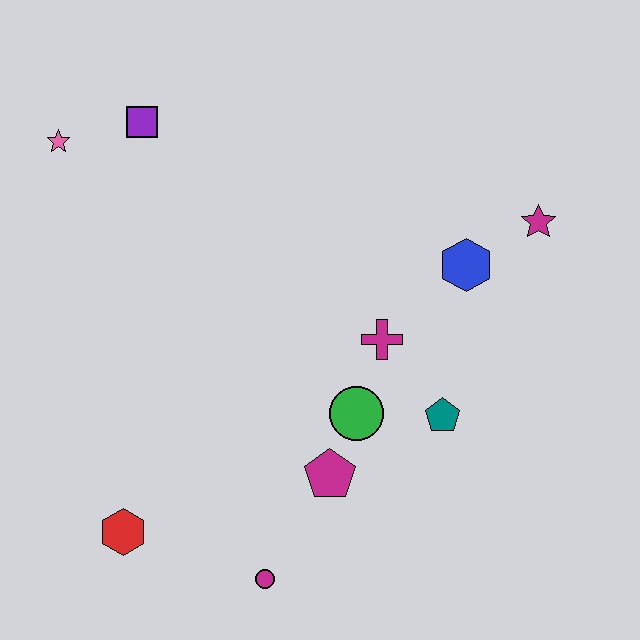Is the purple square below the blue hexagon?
No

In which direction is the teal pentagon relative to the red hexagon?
The teal pentagon is to the right of the red hexagon.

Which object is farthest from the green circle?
The pink star is farthest from the green circle.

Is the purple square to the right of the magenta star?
No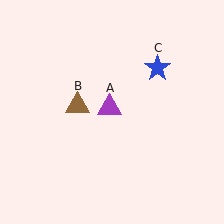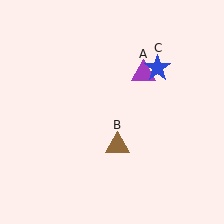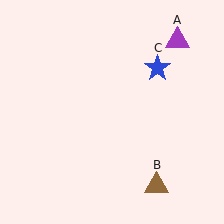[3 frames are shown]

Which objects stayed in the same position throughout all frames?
Blue star (object C) remained stationary.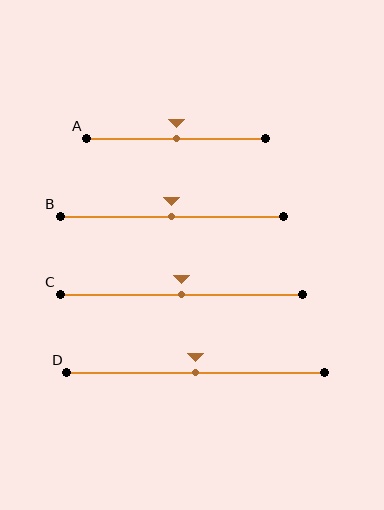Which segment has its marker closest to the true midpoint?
Segment A has its marker closest to the true midpoint.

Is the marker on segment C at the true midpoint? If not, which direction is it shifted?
Yes, the marker on segment C is at the true midpoint.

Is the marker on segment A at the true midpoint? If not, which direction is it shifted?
Yes, the marker on segment A is at the true midpoint.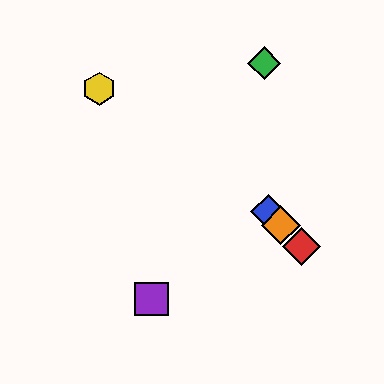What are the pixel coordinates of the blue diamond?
The blue diamond is at (268, 212).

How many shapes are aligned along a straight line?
3 shapes (the red diamond, the blue diamond, the orange diamond) are aligned along a straight line.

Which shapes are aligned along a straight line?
The red diamond, the blue diamond, the orange diamond are aligned along a straight line.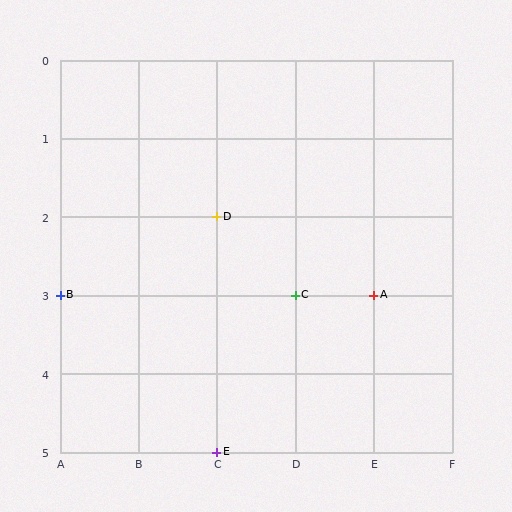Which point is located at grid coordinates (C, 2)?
Point D is at (C, 2).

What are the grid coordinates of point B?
Point B is at grid coordinates (A, 3).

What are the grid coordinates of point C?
Point C is at grid coordinates (D, 3).